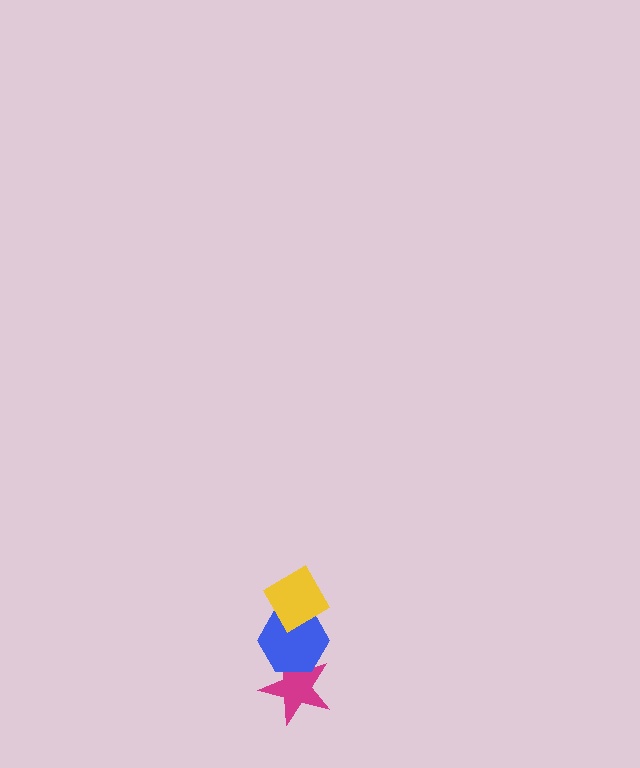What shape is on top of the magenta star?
The blue hexagon is on top of the magenta star.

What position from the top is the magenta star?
The magenta star is 3rd from the top.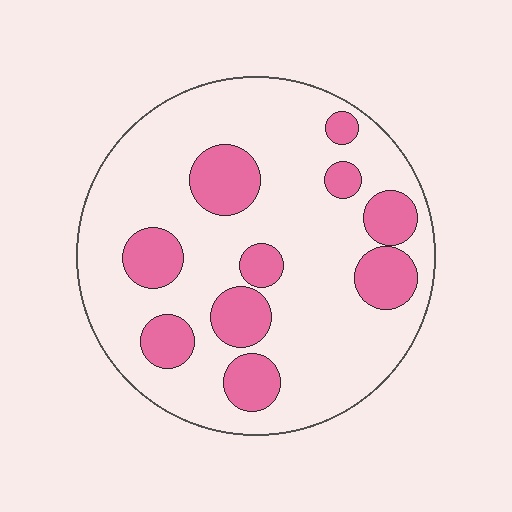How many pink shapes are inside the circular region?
10.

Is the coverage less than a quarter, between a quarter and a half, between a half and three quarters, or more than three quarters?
Less than a quarter.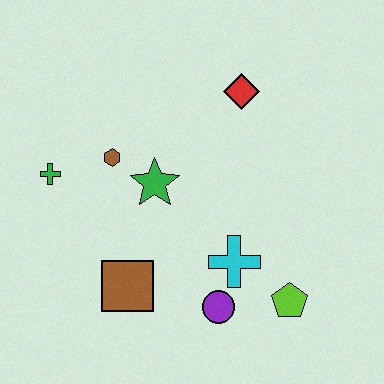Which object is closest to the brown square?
The purple circle is closest to the brown square.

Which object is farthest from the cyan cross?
The green cross is farthest from the cyan cross.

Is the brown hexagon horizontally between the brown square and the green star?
No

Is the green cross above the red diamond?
No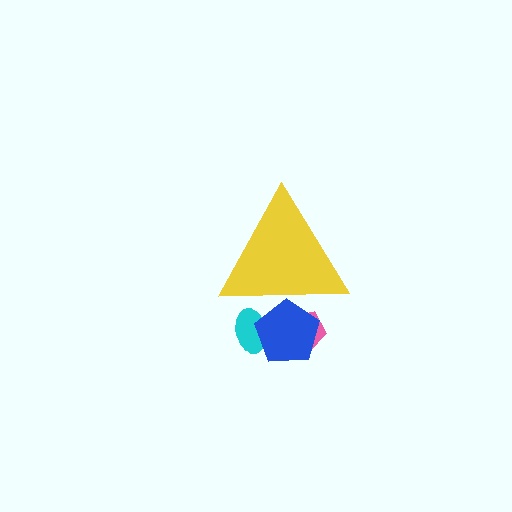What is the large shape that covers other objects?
A yellow triangle.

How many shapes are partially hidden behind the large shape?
3 shapes are partially hidden.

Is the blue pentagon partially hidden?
Yes, the blue pentagon is partially hidden behind the yellow triangle.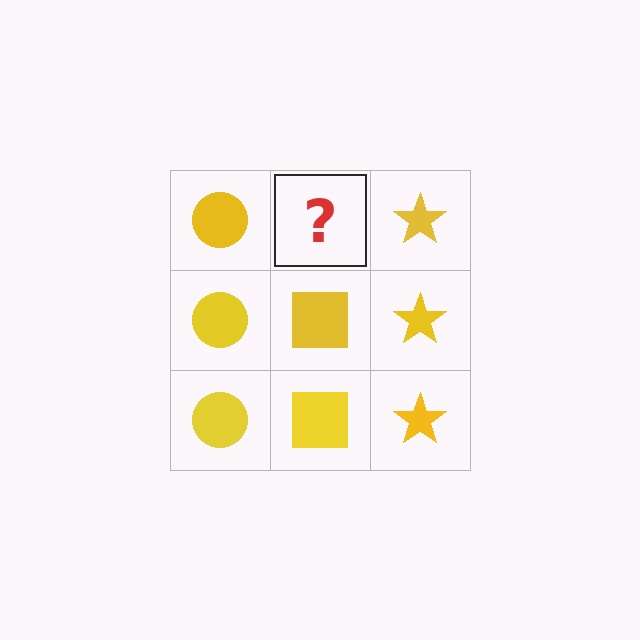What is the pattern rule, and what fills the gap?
The rule is that each column has a consistent shape. The gap should be filled with a yellow square.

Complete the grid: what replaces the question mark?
The question mark should be replaced with a yellow square.